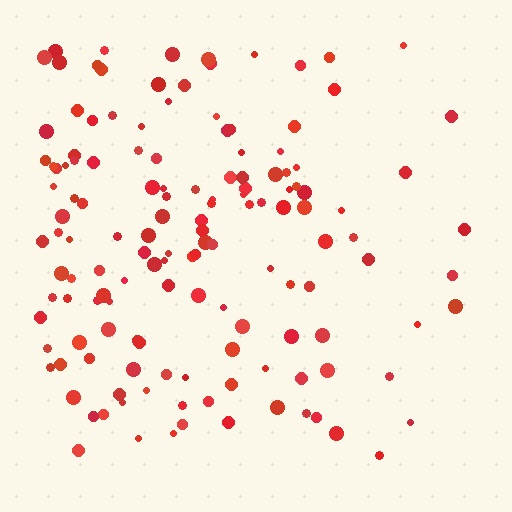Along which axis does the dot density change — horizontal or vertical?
Horizontal.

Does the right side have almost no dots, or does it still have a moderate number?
Still a moderate number, just noticeably fewer than the left.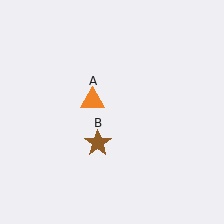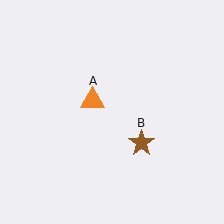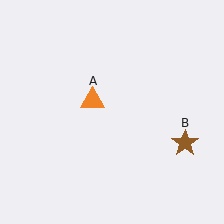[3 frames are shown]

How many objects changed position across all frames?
1 object changed position: brown star (object B).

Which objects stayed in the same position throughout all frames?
Orange triangle (object A) remained stationary.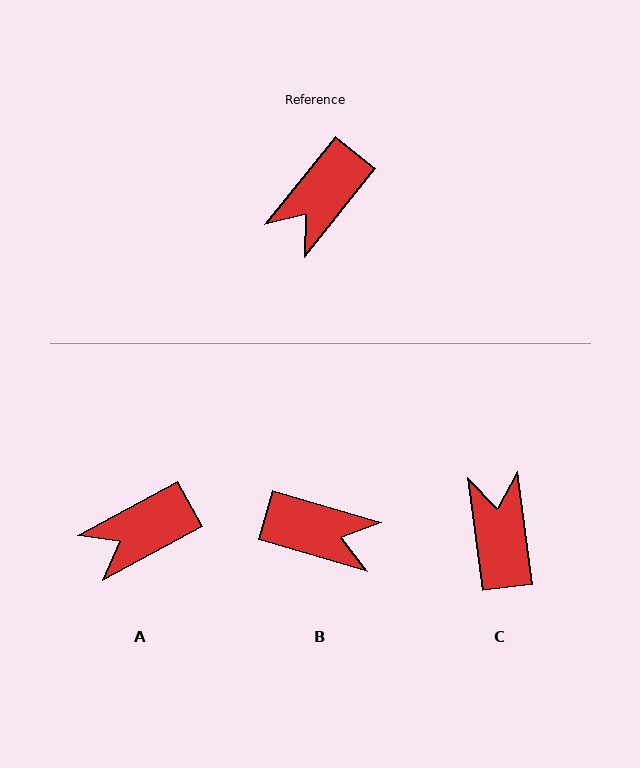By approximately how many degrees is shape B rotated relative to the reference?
Approximately 113 degrees counter-clockwise.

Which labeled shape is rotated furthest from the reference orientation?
C, about 133 degrees away.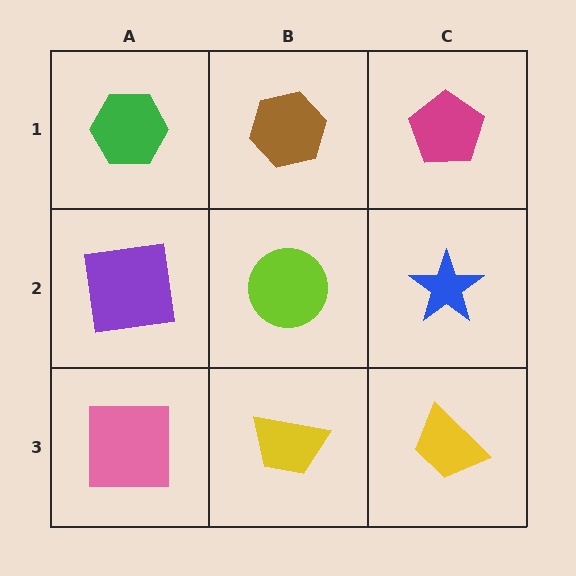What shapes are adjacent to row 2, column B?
A brown hexagon (row 1, column B), a yellow trapezoid (row 3, column B), a purple square (row 2, column A), a blue star (row 2, column C).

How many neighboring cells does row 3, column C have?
2.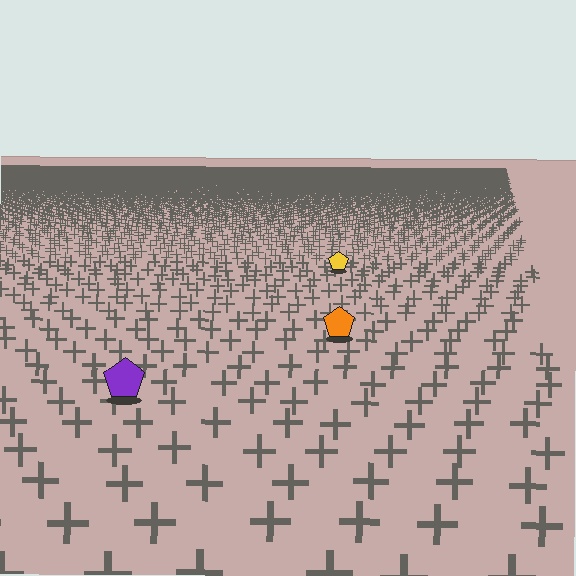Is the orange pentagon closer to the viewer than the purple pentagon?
No. The purple pentagon is closer — you can tell from the texture gradient: the ground texture is coarser near it.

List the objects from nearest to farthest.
From nearest to farthest: the purple pentagon, the orange pentagon, the yellow pentagon.